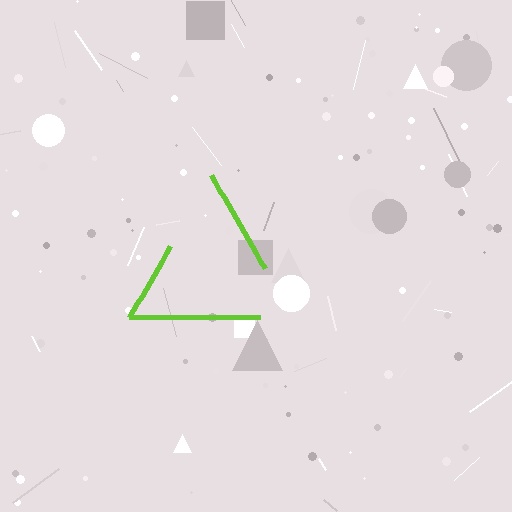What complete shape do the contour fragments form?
The contour fragments form a triangle.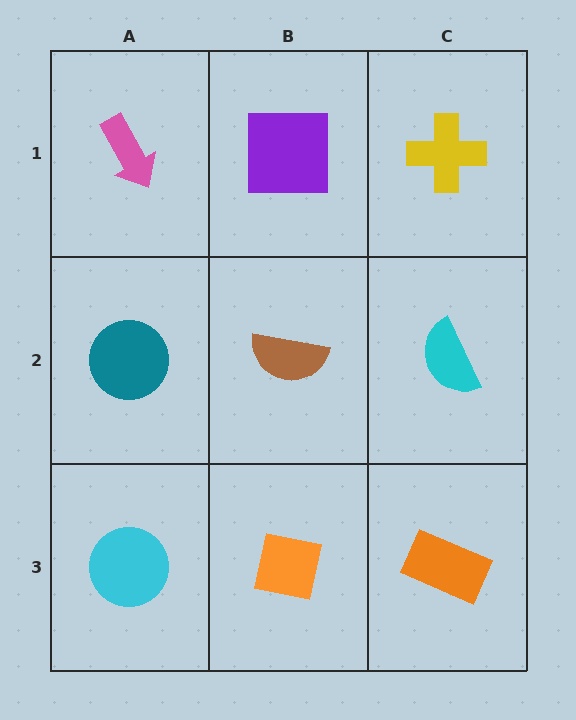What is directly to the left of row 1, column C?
A purple square.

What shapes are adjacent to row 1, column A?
A teal circle (row 2, column A), a purple square (row 1, column B).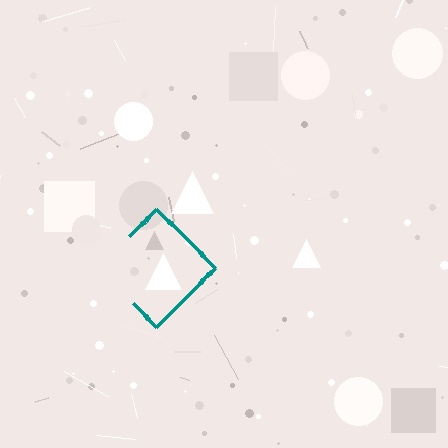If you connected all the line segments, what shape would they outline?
They would outline a diamond.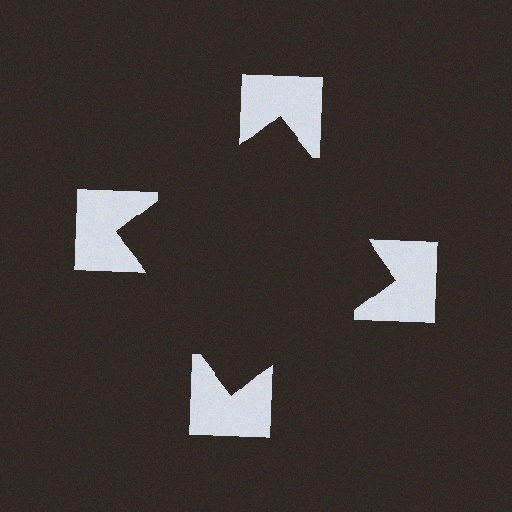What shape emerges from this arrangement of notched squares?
An illusory square — its edges are inferred from the aligned wedge cuts in the notched squares, not physically drawn.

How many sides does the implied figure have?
4 sides.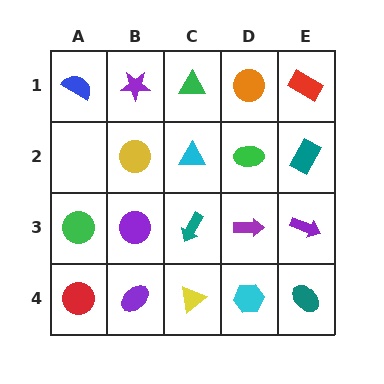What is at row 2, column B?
A yellow circle.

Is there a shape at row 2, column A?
No, that cell is empty.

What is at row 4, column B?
A purple ellipse.